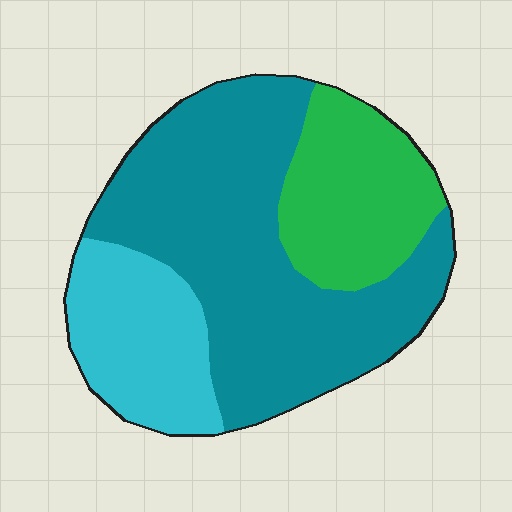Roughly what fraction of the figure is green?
Green covers around 25% of the figure.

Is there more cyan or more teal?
Teal.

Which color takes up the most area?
Teal, at roughly 55%.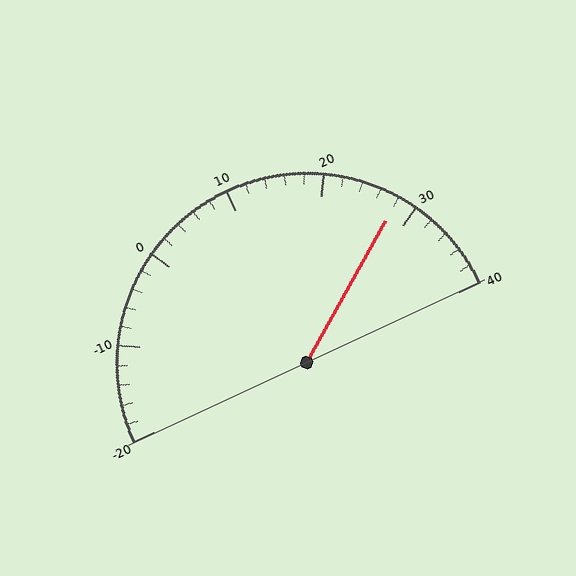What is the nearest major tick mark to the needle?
The nearest major tick mark is 30.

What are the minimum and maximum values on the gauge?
The gauge ranges from -20 to 40.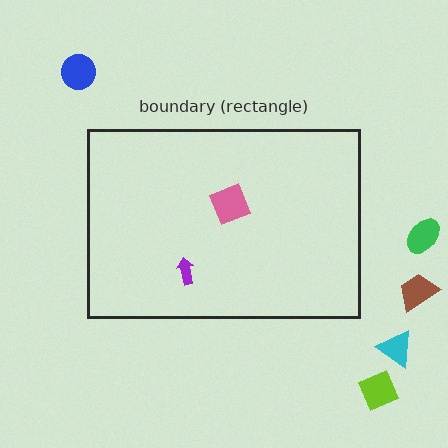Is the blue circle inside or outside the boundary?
Outside.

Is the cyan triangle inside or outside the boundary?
Outside.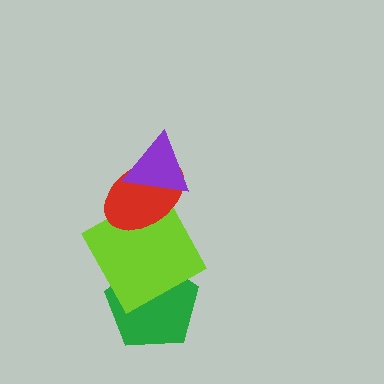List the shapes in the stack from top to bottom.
From top to bottom: the purple triangle, the red ellipse, the lime square, the green pentagon.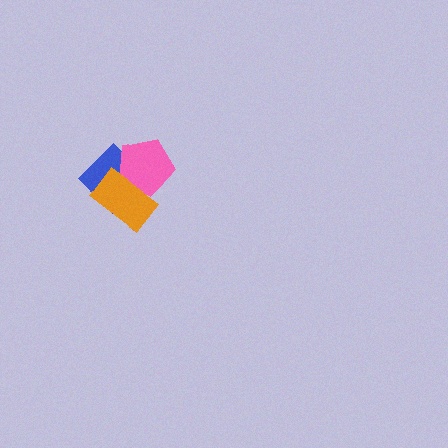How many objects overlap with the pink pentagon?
2 objects overlap with the pink pentagon.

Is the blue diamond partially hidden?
Yes, it is partially covered by another shape.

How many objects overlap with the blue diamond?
2 objects overlap with the blue diamond.